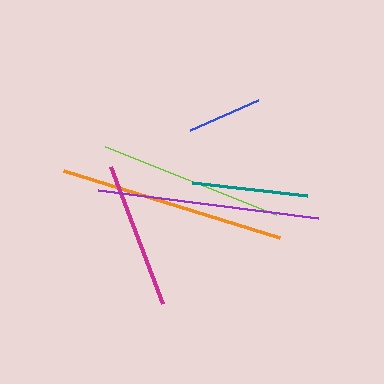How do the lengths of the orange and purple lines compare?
The orange and purple lines are approximately the same length.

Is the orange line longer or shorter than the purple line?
The orange line is longer than the purple line.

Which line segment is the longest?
The orange line is the longest at approximately 226 pixels.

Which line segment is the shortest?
The blue line is the shortest at approximately 74 pixels.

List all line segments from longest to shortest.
From longest to shortest: orange, purple, lime, magenta, teal, blue.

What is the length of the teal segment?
The teal segment is approximately 115 pixels long.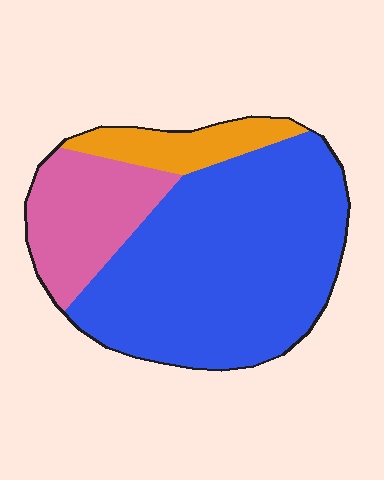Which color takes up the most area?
Blue, at roughly 65%.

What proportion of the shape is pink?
Pink covers 22% of the shape.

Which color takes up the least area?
Orange, at roughly 10%.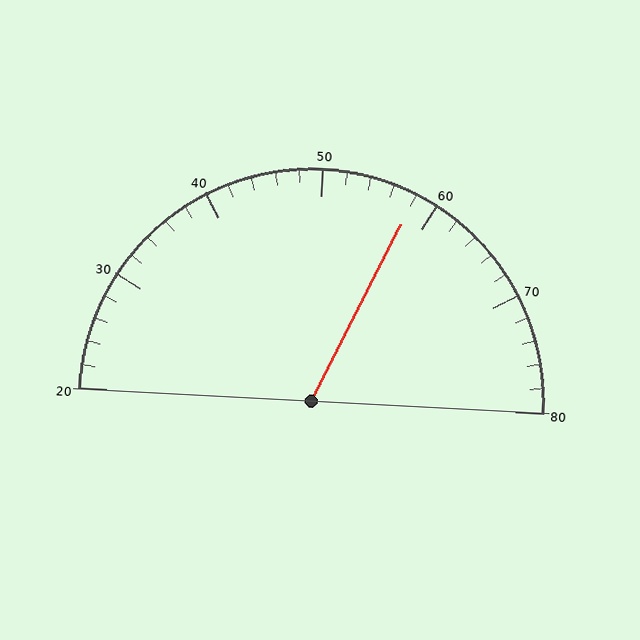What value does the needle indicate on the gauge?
The needle indicates approximately 58.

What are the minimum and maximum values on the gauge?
The gauge ranges from 20 to 80.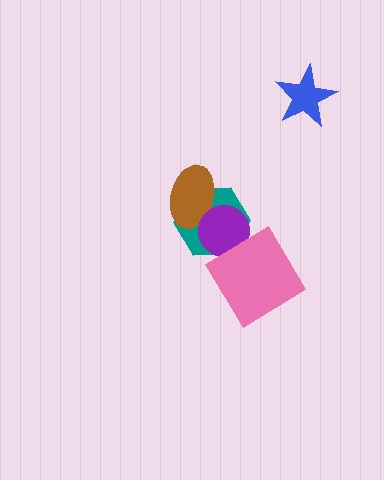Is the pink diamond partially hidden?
No, no other shape covers it.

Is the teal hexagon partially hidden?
Yes, it is partially covered by another shape.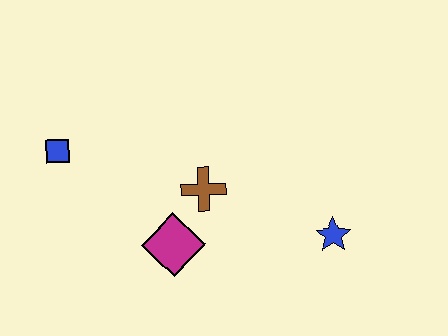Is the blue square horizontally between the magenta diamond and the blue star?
No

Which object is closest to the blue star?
The brown cross is closest to the blue star.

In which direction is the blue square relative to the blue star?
The blue square is to the left of the blue star.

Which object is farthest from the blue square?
The blue star is farthest from the blue square.